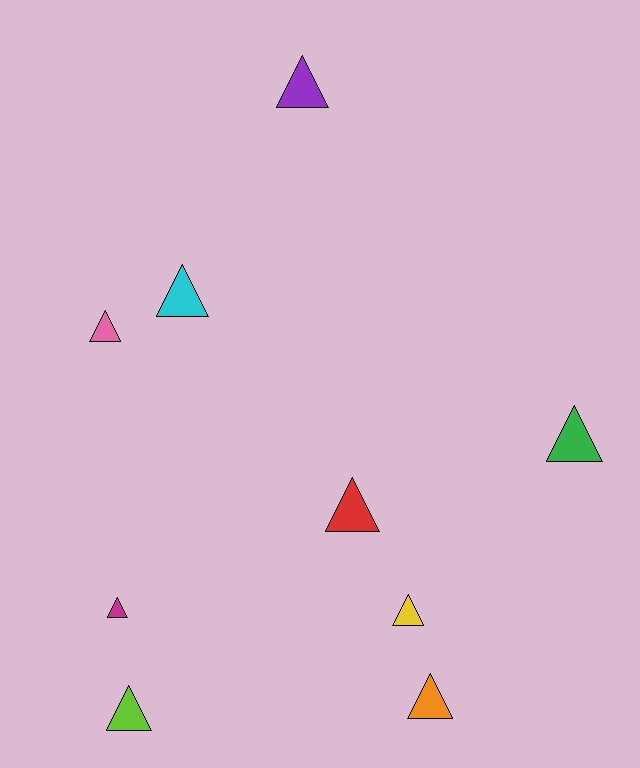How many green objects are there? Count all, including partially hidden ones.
There is 1 green object.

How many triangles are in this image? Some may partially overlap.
There are 9 triangles.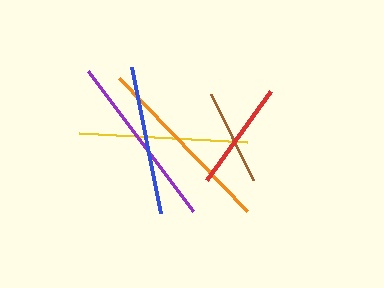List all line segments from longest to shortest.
From longest to shortest: orange, purple, yellow, blue, red, brown.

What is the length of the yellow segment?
The yellow segment is approximately 169 pixels long.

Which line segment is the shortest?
The brown line is the shortest at approximately 96 pixels.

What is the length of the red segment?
The red segment is approximately 110 pixels long.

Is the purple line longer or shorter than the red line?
The purple line is longer than the red line.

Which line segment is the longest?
The orange line is the longest at approximately 184 pixels.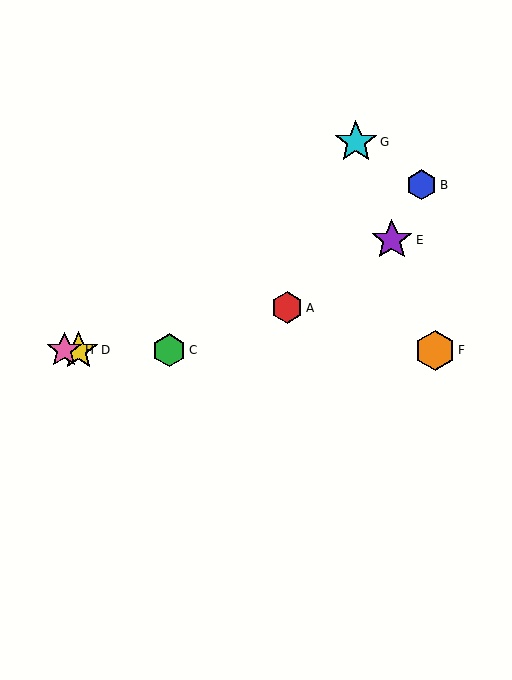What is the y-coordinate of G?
Object G is at y≈142.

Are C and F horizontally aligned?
Yes, both are at y≈350.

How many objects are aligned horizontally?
4 objects (C, D, F, H) are aligned horizontally.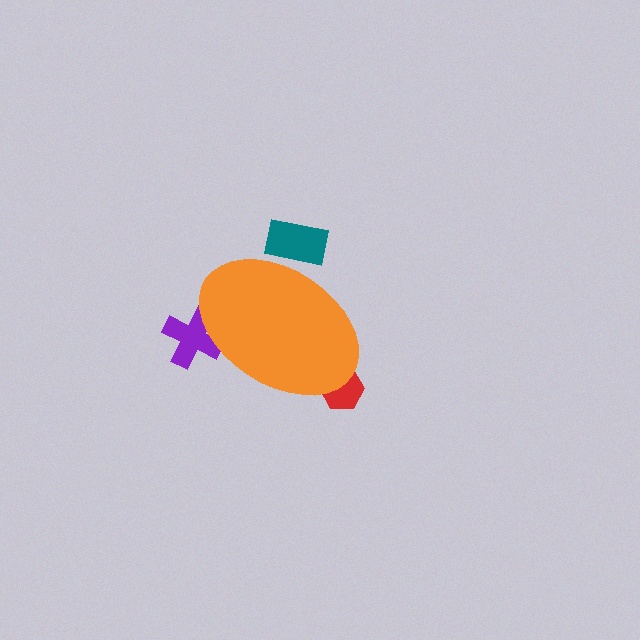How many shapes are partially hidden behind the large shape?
3 shapes are partially hidden.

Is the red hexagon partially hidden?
Yes, the red hexagon is partially hidden behind the orange ellipse.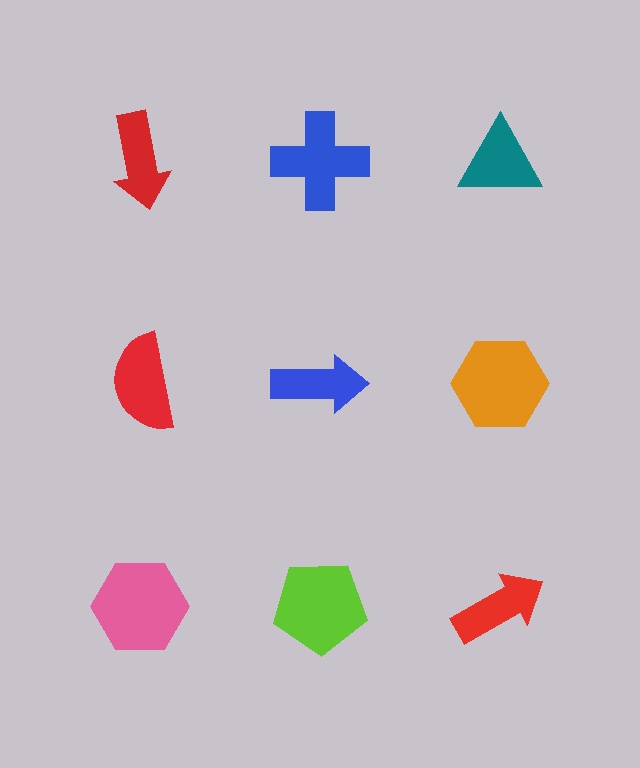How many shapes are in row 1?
3 shapes.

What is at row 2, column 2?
A blue arrow.